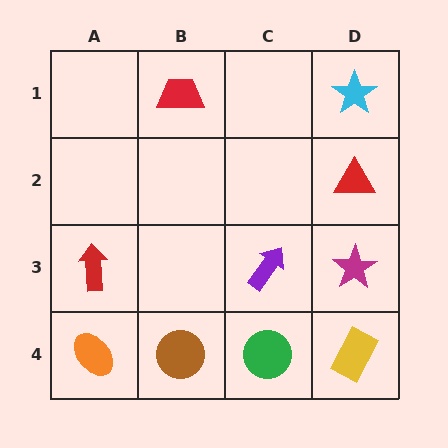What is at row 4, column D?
A yellow rectangle.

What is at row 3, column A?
A red arrow.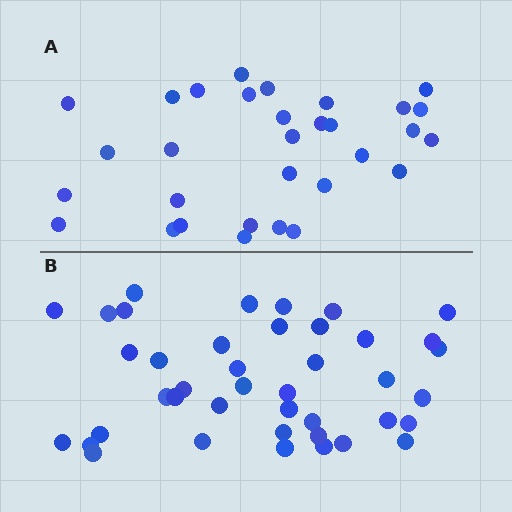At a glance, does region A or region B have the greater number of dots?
Region B (the bottom region) has more dots.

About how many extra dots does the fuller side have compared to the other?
Region B has roughly 10 or so more dots than region A.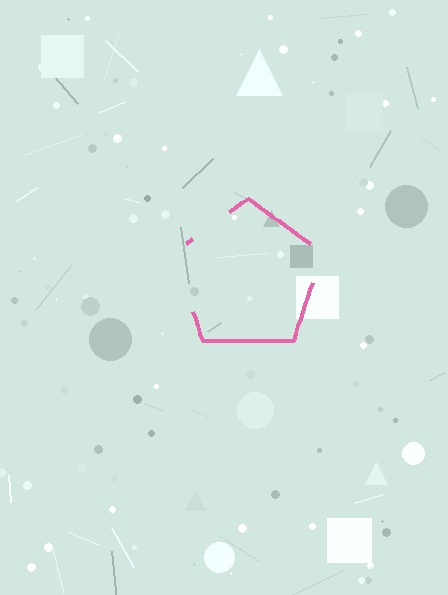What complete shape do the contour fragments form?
The contour fragments form a pentagon.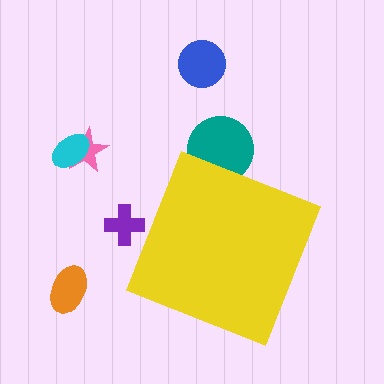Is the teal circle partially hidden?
Yes, the teal circle is partially hidden behind the yellow diamond.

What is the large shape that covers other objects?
A yellow diamond.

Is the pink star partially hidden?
No, the pink star is fully visible.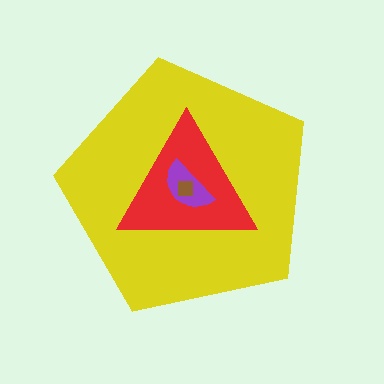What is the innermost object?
The brown square.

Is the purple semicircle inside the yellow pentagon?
Yes.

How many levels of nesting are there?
4.